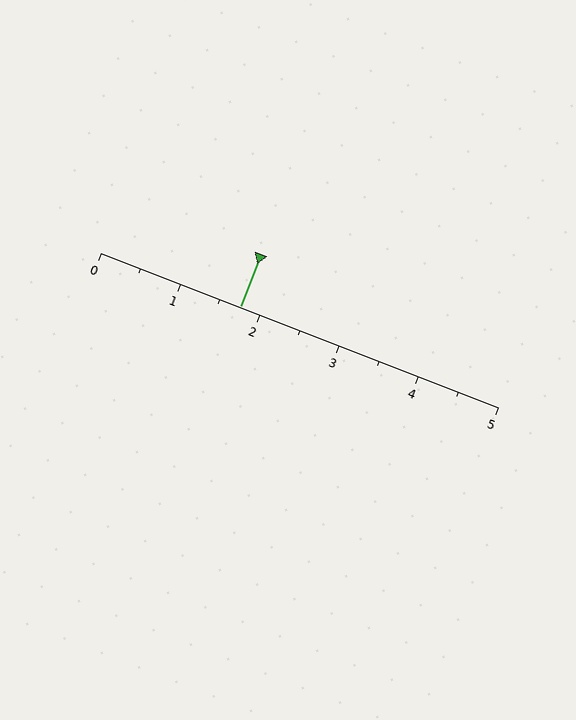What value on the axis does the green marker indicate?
The marker indicates approximately 1.8.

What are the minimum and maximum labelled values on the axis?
The axis runs from 0 to 5.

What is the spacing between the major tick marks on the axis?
The major ticks are spaced 1 apart.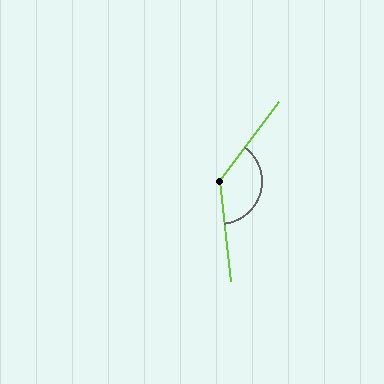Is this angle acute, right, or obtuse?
It is obtuse.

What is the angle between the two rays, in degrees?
Approximately 137 degrees.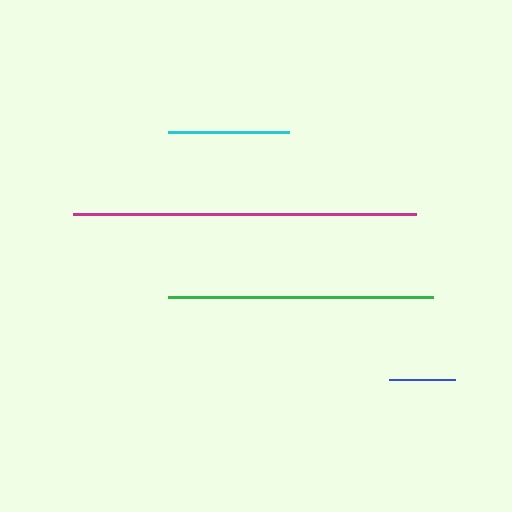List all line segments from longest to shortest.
From longest to shortest: magenta, green, cyan, blue.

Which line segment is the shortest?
The blue line is the shortest at approximately 66 pixels.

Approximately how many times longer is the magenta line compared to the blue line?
The magenta line is approximately 5.2 times the length of the blue line.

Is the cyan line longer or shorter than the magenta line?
The magenta line is longer than the cyan line.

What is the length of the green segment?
The green segment is approximately 265 pixels long.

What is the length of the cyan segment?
The cyan segment is approximately 121 pixels long.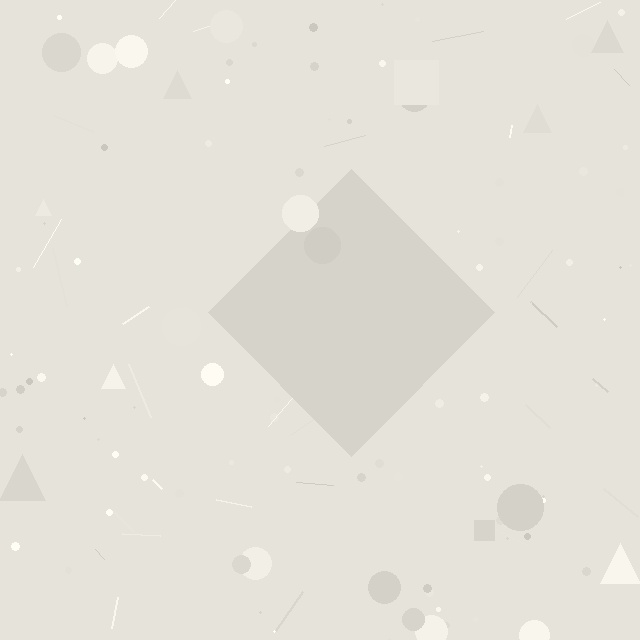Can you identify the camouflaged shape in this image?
The camouflaged shape is a diamond.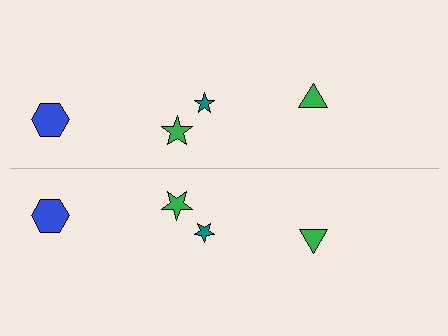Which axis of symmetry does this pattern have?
The pattern has a horizontal axis of symmetry running through the center of the image.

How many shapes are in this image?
There are 8 shapes in this image.